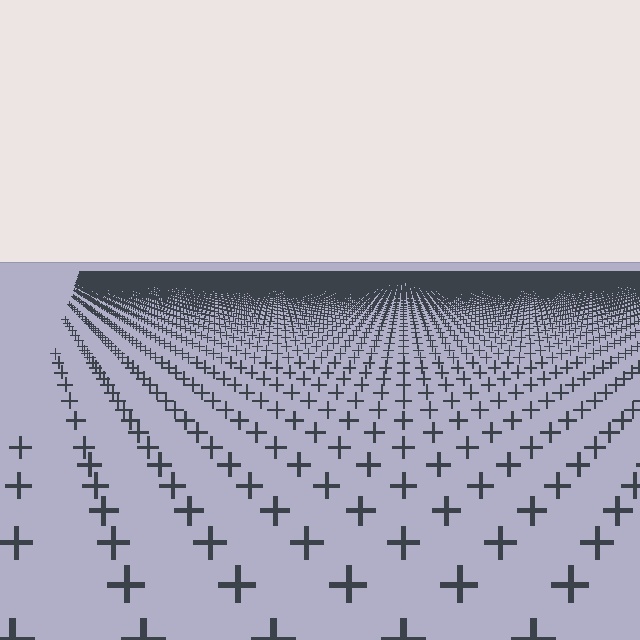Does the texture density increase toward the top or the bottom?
Density increases toward the top.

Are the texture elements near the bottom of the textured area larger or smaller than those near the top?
Larger. Near the bottom, elements are closer to the viewer and appear at a bigger on-screen size.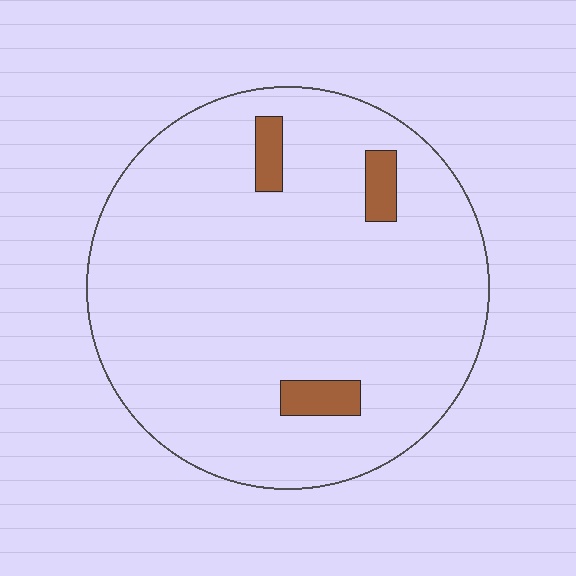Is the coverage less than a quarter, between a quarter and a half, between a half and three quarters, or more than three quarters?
Less than a quarter.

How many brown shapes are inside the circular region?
3.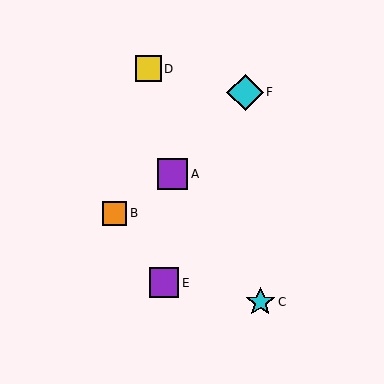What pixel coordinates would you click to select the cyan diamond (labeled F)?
Click at (245, 92) to select the cyan diamond F.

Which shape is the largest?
The cyan diamond (labeled F) is the largest.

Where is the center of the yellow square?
The center of the yellow square is at (148, 69).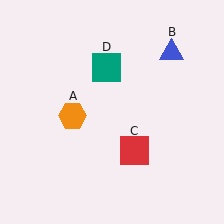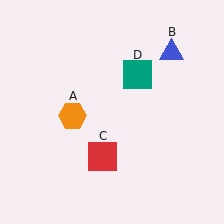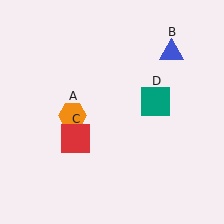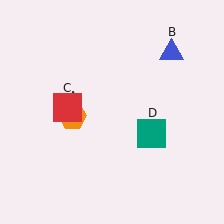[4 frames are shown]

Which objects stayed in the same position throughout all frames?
Orange hexagon (object A) and blue triangle (object B) remained stationary.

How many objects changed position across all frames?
2 objects changed position: red square (object C), teal square (object D).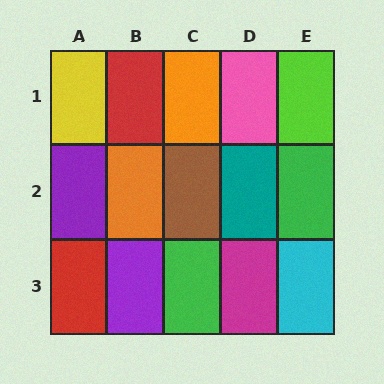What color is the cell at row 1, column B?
Red.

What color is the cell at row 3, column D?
Magenta.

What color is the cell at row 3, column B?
Purple.